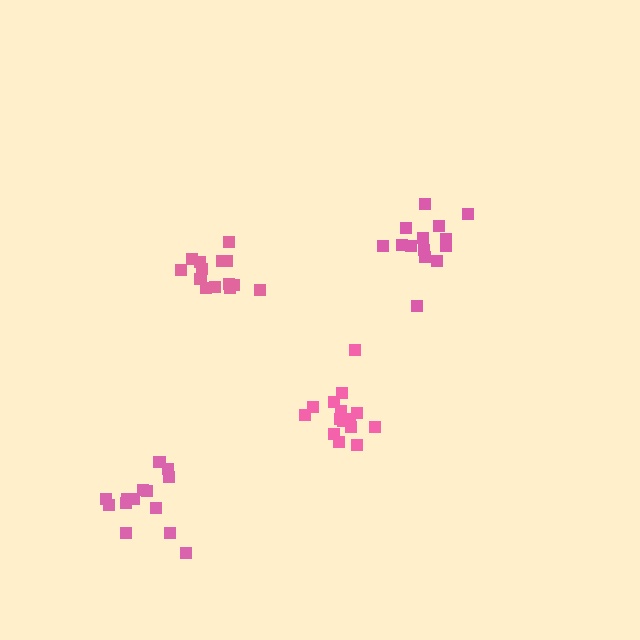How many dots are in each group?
Group 1: 14 dots, Group 2: 14 dots, Group 3: 15 dots, Group 4: 14 dots (57 total).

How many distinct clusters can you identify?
There are 4 distinct clusters.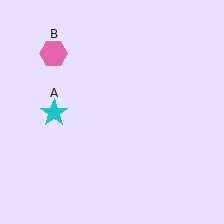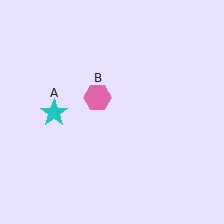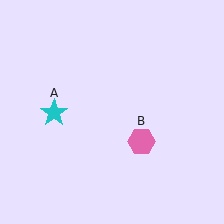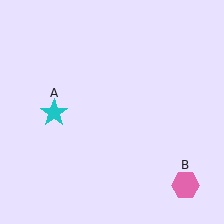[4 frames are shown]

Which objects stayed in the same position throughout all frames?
Cyan star (object A) remained stationary.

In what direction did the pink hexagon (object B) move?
The pink hexagon (object B) moved down and to the right.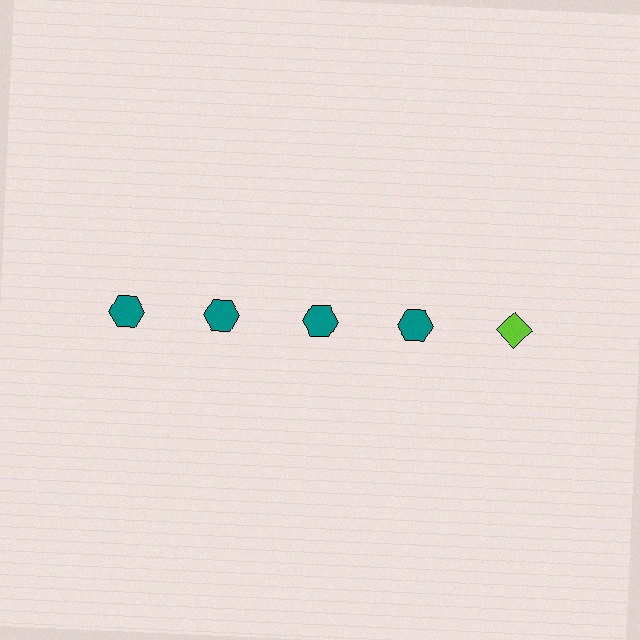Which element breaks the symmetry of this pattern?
The lime diamond in the top row, rightmost column breaks the symmetry. All other shapes are teal hexagons.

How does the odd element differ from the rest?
It differs in both color (lime instead of teal) and shape (diamond instead of hexagon).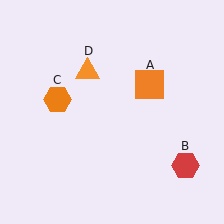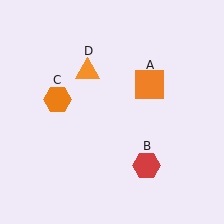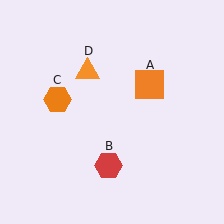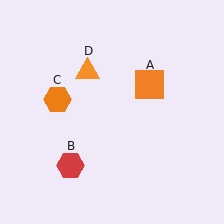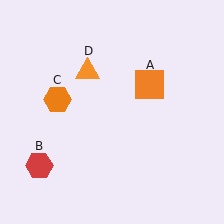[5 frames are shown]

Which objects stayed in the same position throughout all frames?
Orange square (object A) and orange hexagon (object C) and orange triangle (object D) remained stationary.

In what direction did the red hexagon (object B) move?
The red hexagon (object B) moved left.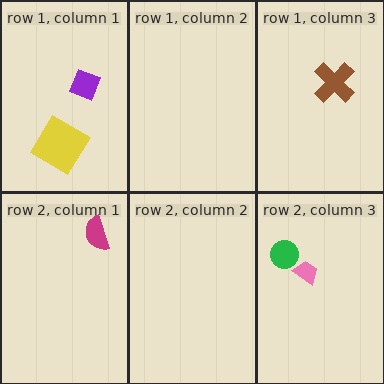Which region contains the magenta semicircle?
The row 2, column 1 region.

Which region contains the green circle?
The row 2, column 3 region.